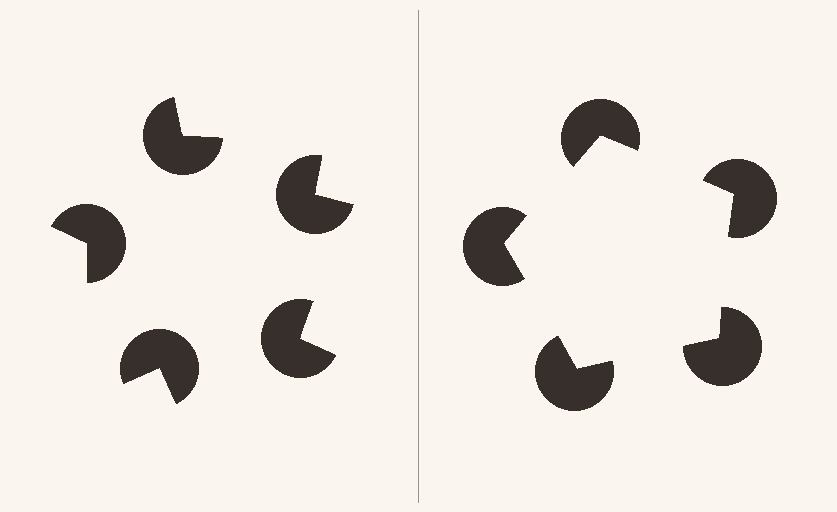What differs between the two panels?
The pac-man discs are positioned identically on both sides; only the wedge orientations differ. On the right they align to a pentagon; on the left they are misaligned.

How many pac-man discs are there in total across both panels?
10 — 5 on each side.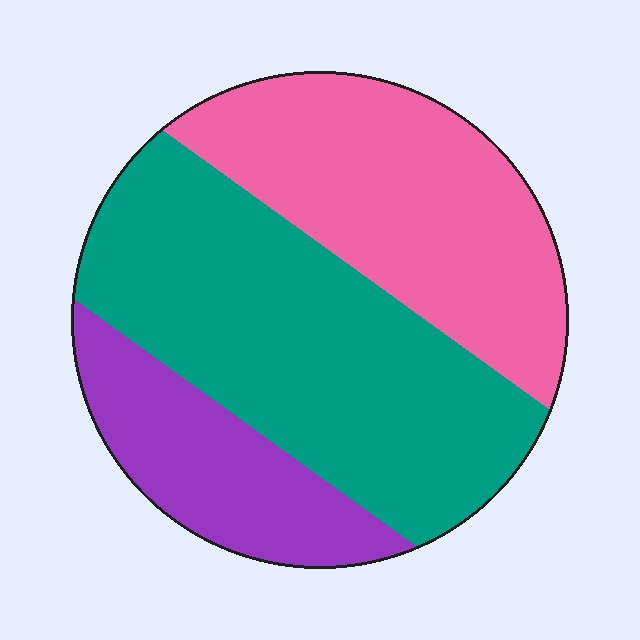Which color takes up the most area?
Teal, at roughly 45%.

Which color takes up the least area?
Purple, at roughly 20%.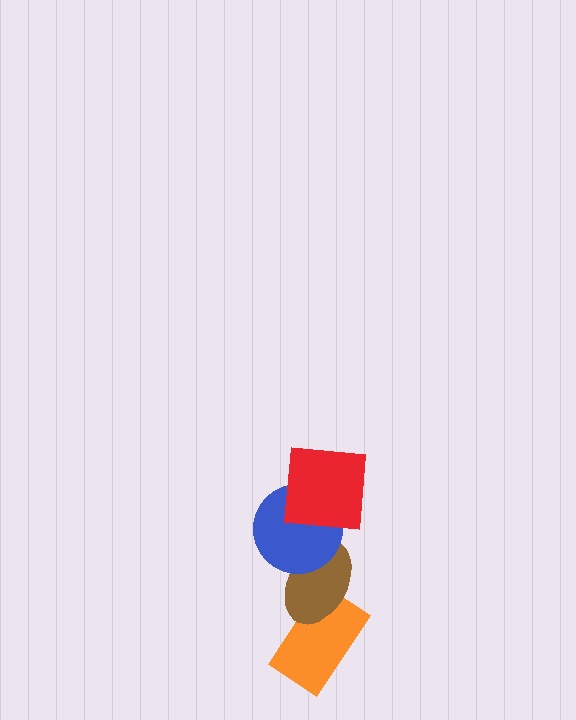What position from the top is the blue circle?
The blue circle is 2nd from the top.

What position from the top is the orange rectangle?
The orange rectangle is 4th from the top.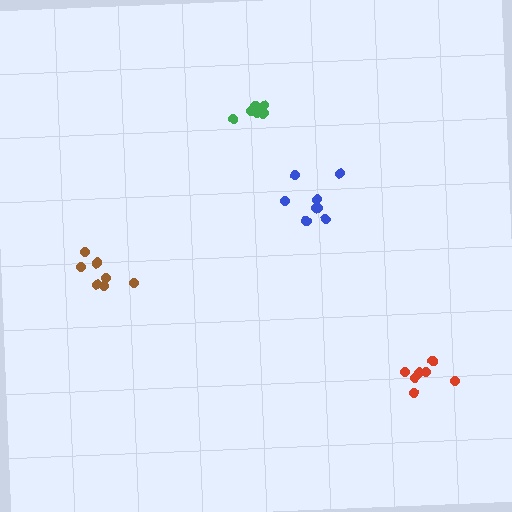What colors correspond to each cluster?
The clusters are colored: green, brown, red, blue.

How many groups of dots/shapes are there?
There are 4 groups.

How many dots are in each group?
Group 1: 7 dots, Group 2: 7 dots, Group 3: 9 dots, Group 4: 8 dots (31 total).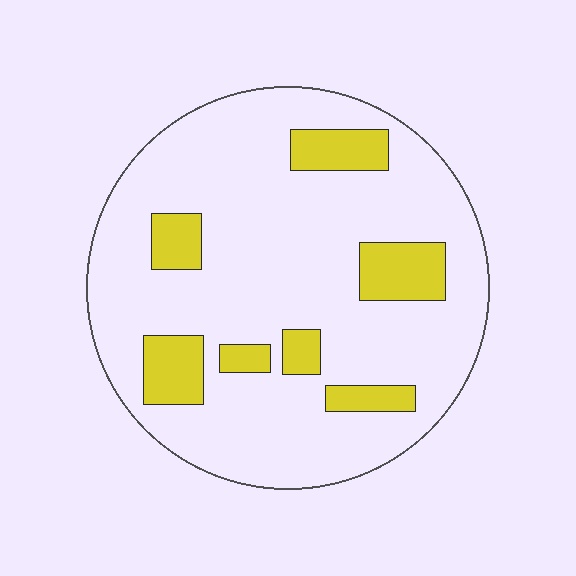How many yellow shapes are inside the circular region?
7.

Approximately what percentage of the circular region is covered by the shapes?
Approximately 15%.